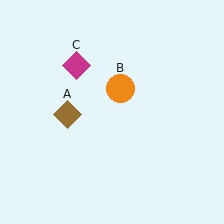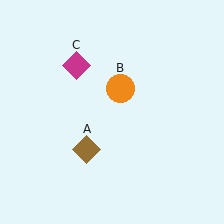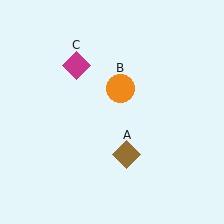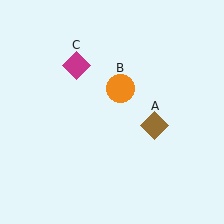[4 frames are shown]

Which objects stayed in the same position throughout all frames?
Orange circle (object B) and magenta diamond (object C) remained stationary.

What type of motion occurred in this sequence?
The brown diamond (object A) rotated counterclockwise around the center of the scene.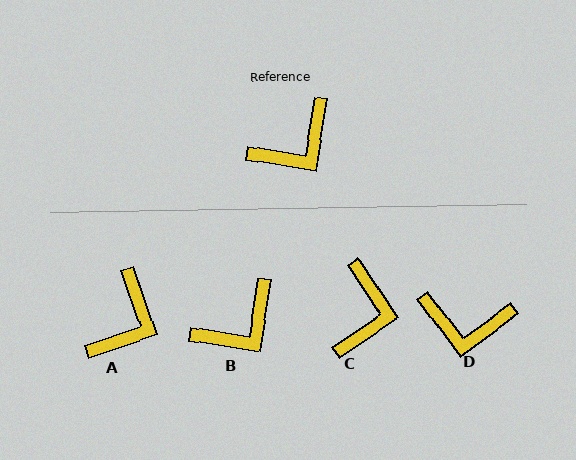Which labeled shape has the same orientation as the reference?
B.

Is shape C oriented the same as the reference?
No, it is off by about 43 degrees.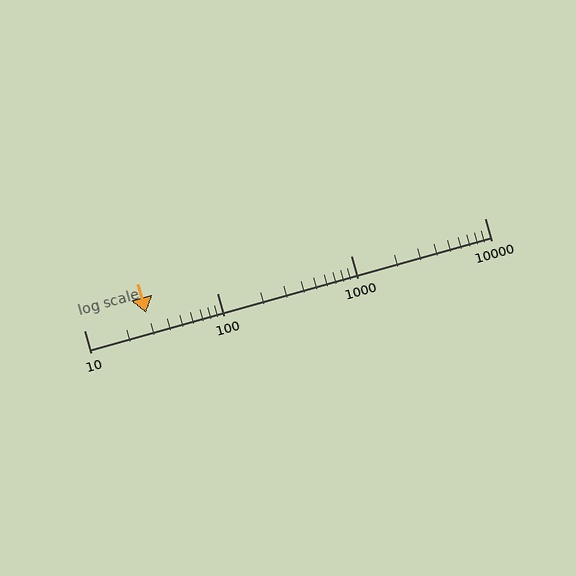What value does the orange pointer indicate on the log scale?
The pointer indicates approximately 29.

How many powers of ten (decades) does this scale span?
The scale spans 3 decades, from 10 to 10000.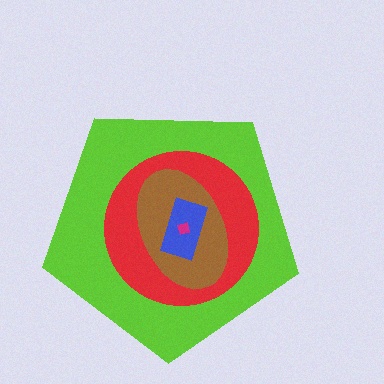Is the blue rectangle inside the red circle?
Yes.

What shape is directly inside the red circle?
The brown ellipse.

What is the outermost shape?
The lime pentagon.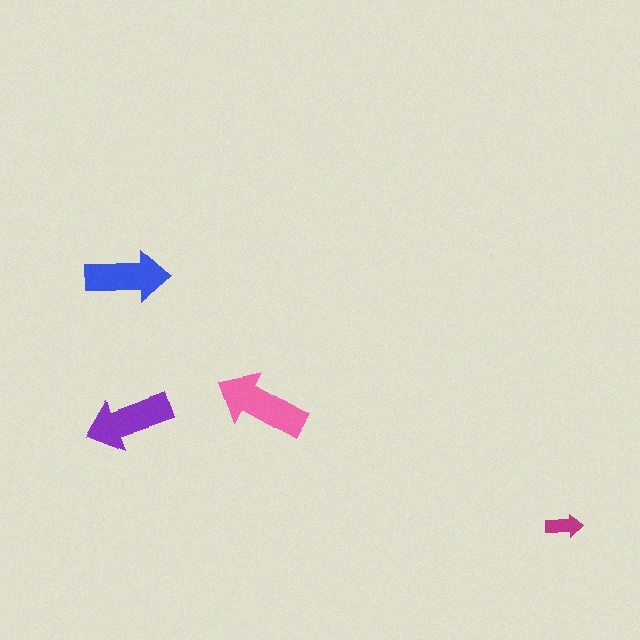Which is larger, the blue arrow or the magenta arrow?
The blue one.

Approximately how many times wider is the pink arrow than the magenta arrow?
About 2.5 times wider.